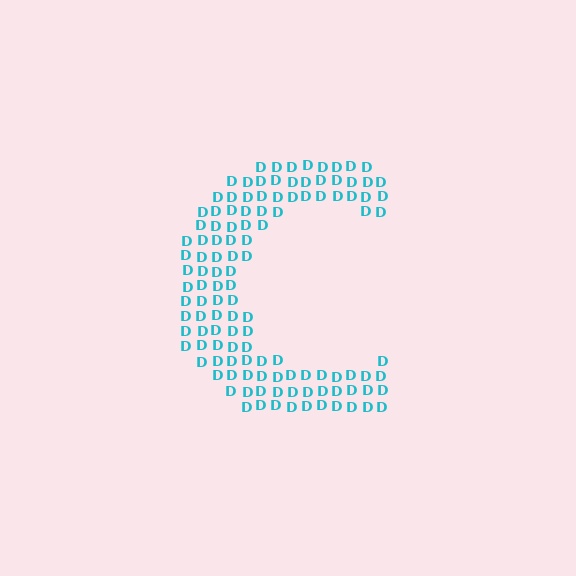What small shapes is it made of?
It is made of small letter D's.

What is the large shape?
The large shape is the letter C.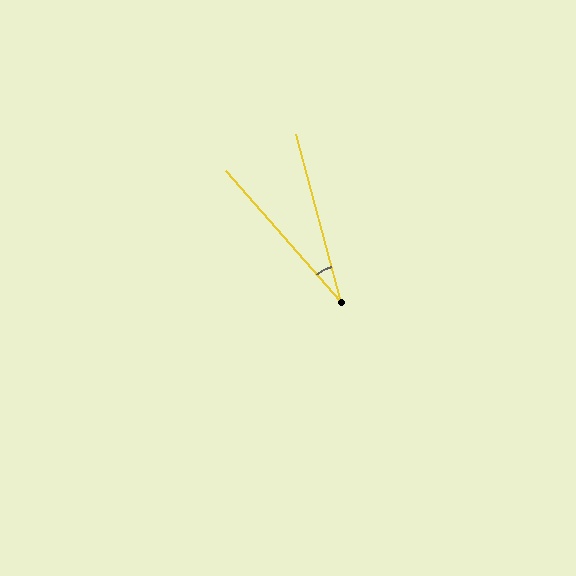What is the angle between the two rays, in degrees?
Approximately 27 degrees.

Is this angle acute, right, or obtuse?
It is acute.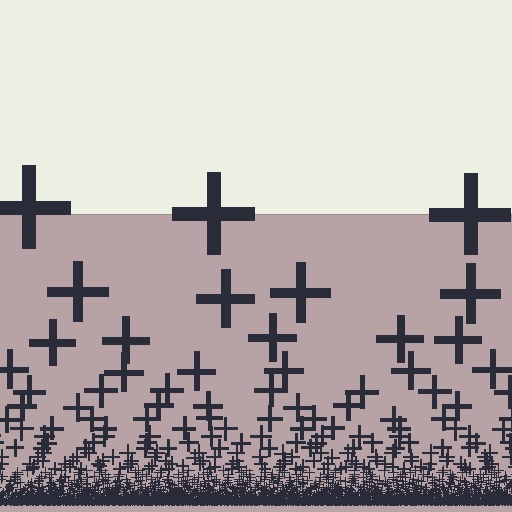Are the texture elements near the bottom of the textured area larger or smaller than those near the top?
Smaller. The gradient is inverted — elements near the bottom are smaller and denser.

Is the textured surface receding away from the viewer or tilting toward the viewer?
The surface appears to tilt toward the viewer. Texture elements get larger and sparser toward the top.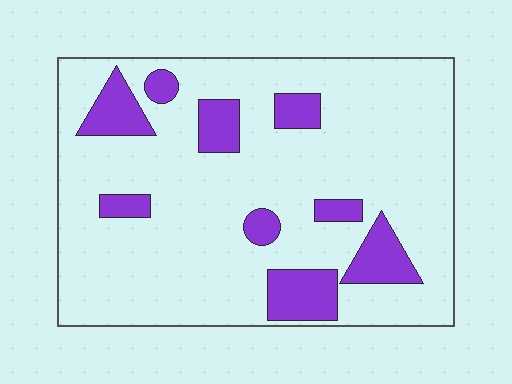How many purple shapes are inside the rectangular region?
9.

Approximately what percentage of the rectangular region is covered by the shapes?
Approximately 15%.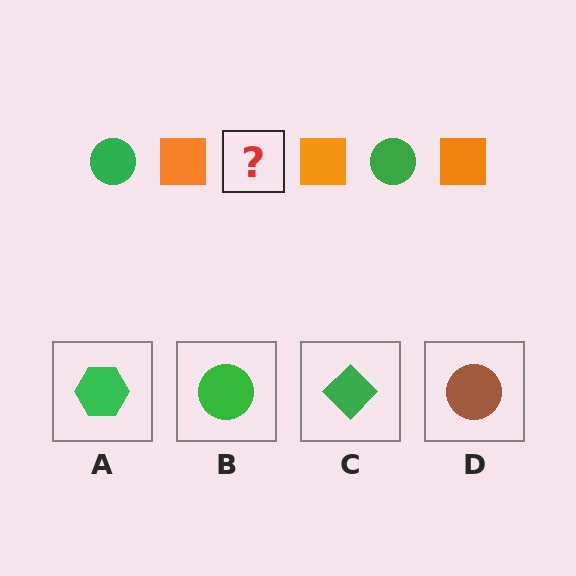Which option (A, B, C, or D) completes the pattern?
B.